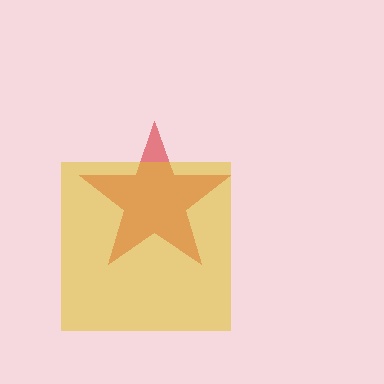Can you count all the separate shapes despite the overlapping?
Yes, there are 2 separate shapes.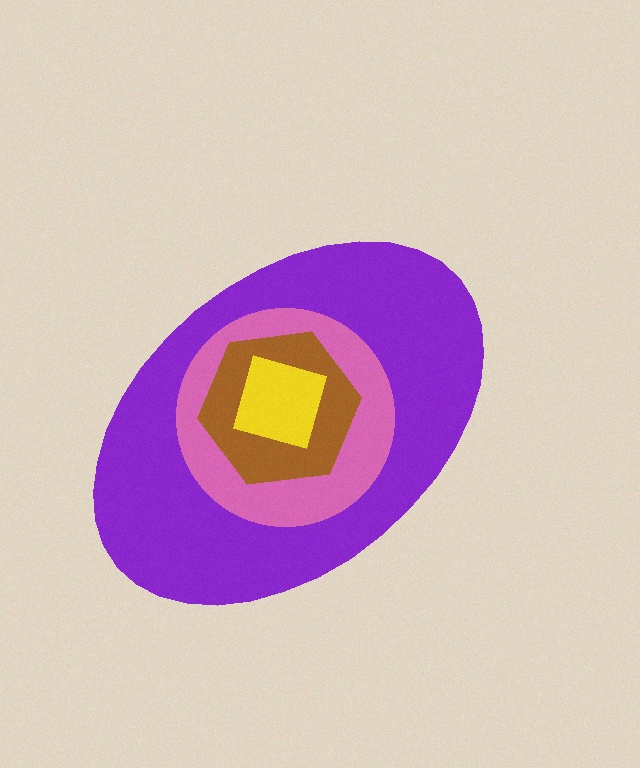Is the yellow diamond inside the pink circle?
Yes.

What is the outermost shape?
The purple ellipse.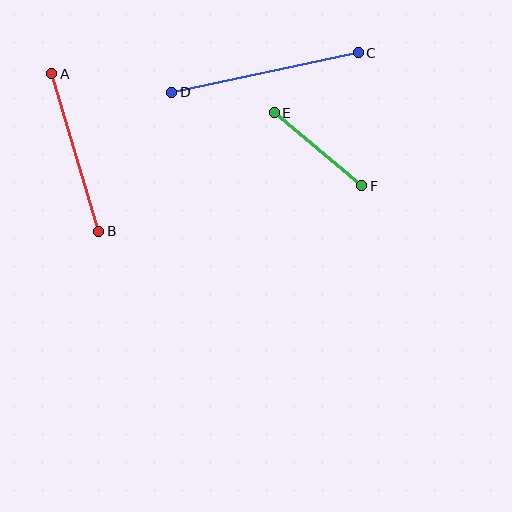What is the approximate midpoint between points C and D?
The midpoint is at approximately (265, 73) pixels.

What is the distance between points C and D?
The distance is approximately 190 pixels.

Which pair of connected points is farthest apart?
Points C and D are farthest apart.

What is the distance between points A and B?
The distance is approximately 164 pixels.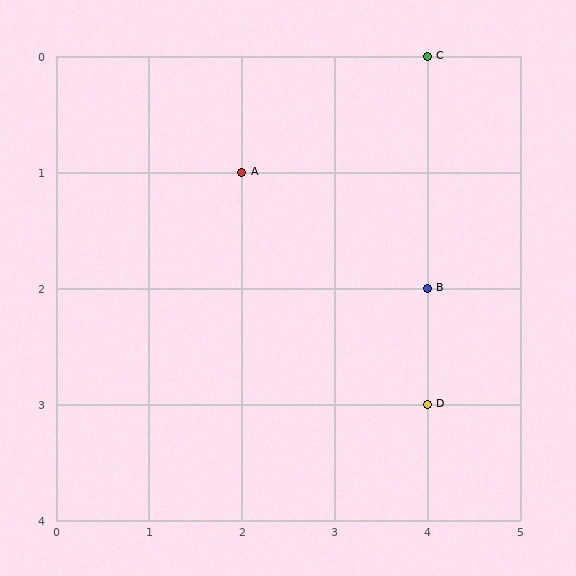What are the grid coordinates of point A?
Point A is at grid coordinates (2, 1).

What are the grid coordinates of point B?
Point B is at grid coordinates (4, 2).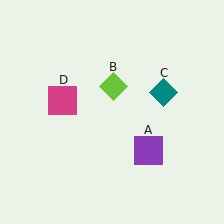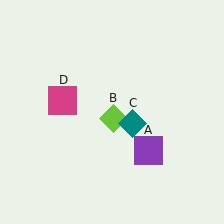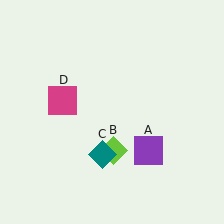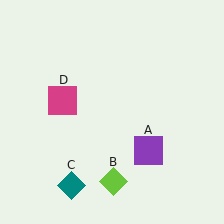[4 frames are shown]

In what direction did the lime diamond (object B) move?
The lime diamond (object B) moved down.